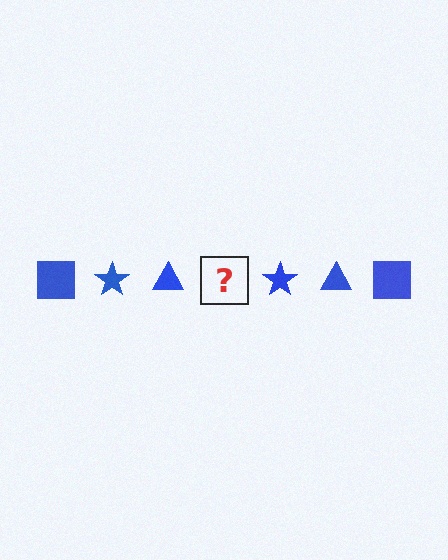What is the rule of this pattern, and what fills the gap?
The rule is that the pattern cycles through square, star, triangle shapes in blue. The gap should be filled with a blue square.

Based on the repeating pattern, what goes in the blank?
The blank should be a blue square.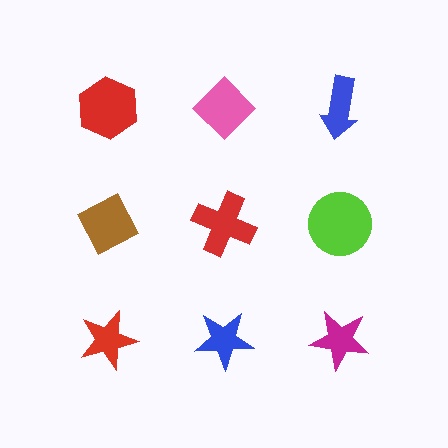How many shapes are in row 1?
3 shapes.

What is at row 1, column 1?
A red hexagon.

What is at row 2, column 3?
A lime circle.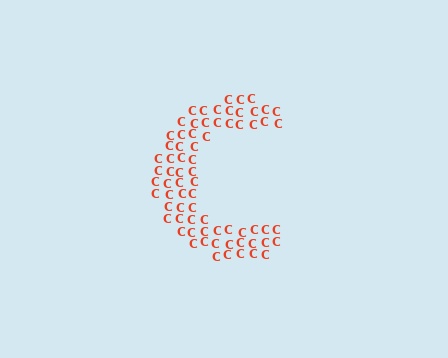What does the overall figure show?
The overall figure shows the letter C.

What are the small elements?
The small elements are letter C's.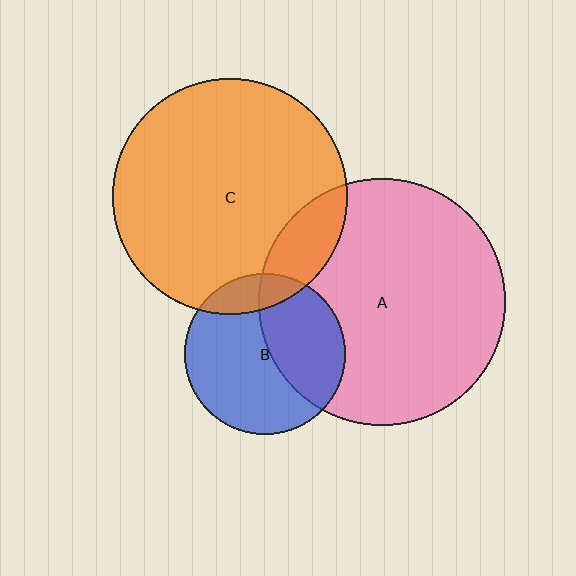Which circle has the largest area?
Circle A (pink).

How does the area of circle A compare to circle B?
Approximately 2.4 times.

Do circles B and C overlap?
Yes.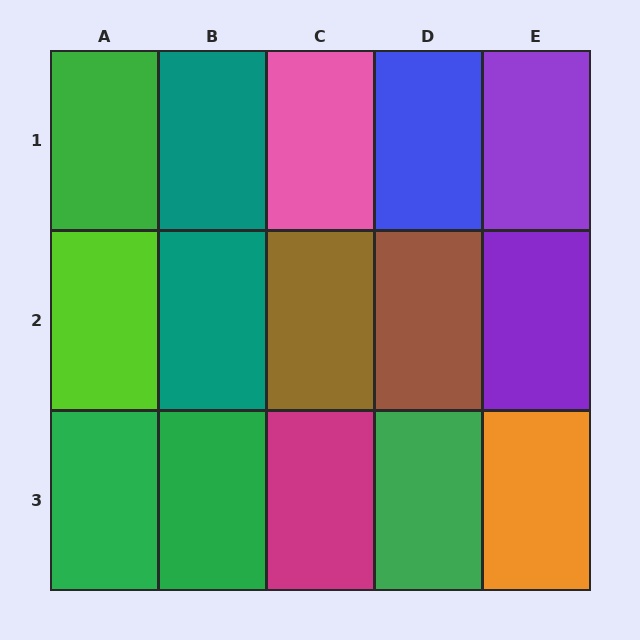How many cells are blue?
1 cell is blue.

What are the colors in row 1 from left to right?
Green, teal, pink, blue, purple.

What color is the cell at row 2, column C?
Brown.